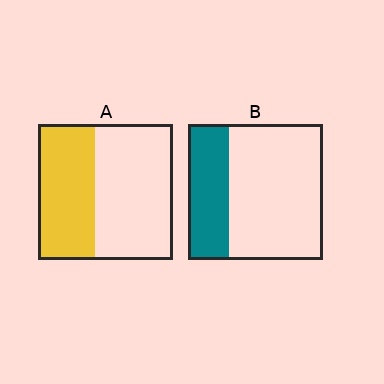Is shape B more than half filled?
No.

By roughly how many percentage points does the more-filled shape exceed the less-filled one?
By roughly 10 percentage points (A over B).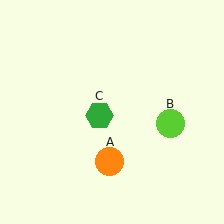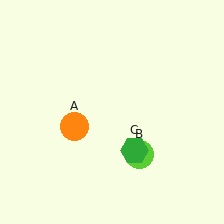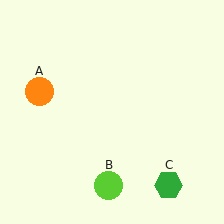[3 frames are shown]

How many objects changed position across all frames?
3 objects changed position: orange circle (object A), lime circle (object B), green hexagon (object C).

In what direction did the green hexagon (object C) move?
The green hexagon (object C) moved down and to the right.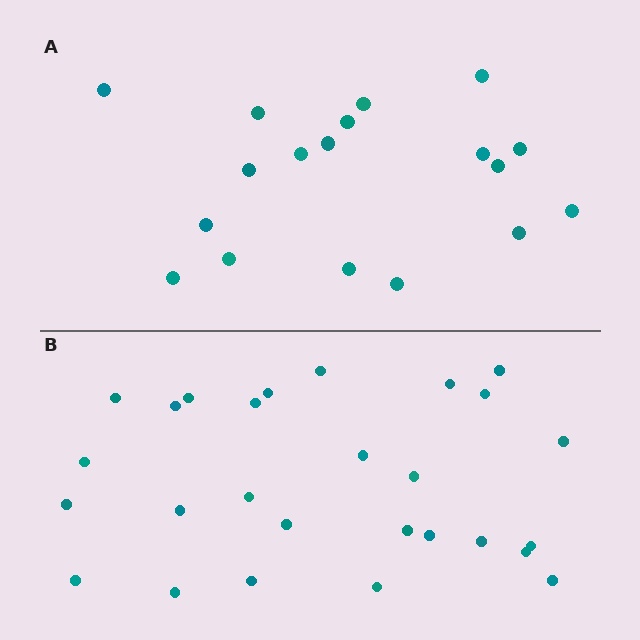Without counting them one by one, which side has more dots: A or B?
Region B (the bottom region) has more dots.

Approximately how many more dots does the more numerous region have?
Region B has roughly 8 or so more dots than region A.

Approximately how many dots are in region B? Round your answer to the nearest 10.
About 30 dots. (The exact count is 27, which rounds to 30.)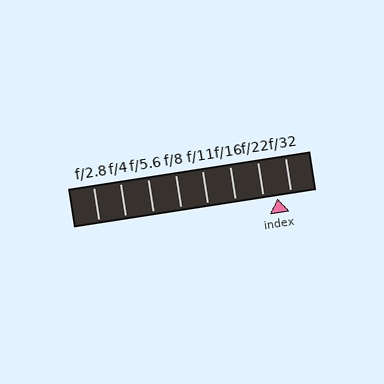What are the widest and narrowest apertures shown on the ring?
The widest aperture shown is f/2.8 and the narrowest is f/32.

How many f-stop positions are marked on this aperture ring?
There are 8 f-stop positions marked.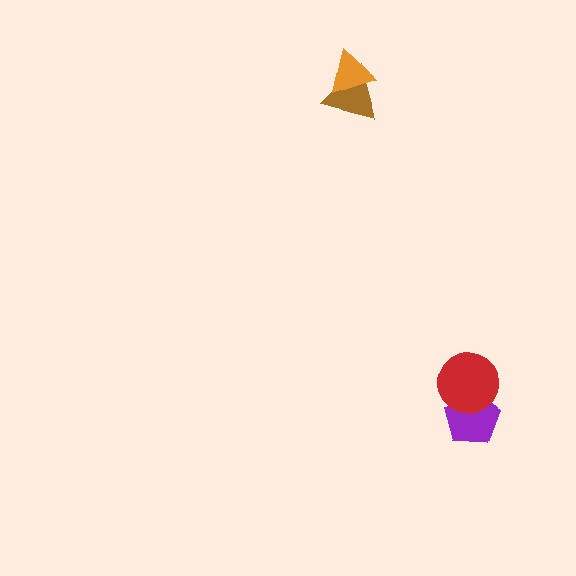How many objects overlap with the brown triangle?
1 object overlaps with the brown triangle.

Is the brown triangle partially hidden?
Yes, it is partially covered by another shape.